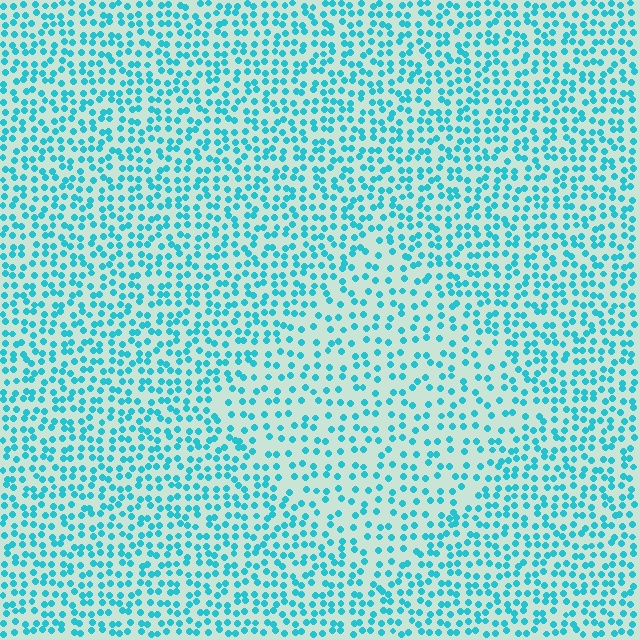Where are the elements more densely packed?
The elements are more densely packed outside the diamond boundary.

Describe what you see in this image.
The image contains small cyan elements arranged at two different densities. A diamond-shaped region is visible where the elements are less densely packed than the surrounding area.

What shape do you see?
I see a diamond.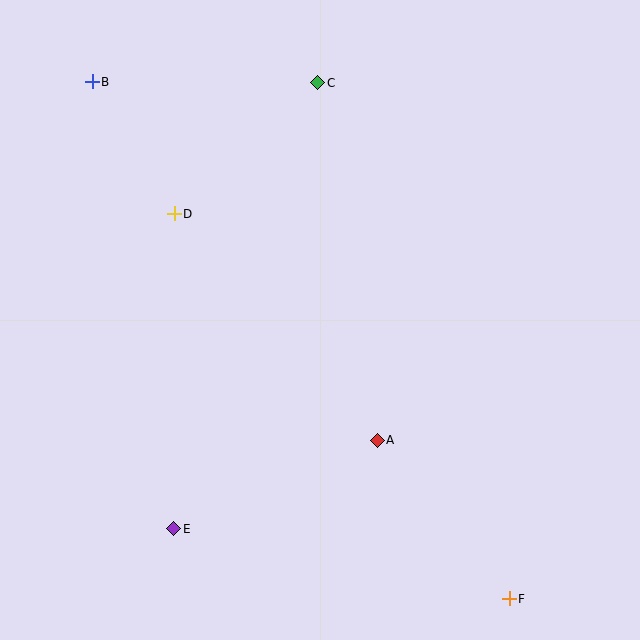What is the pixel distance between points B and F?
The distance between B and F is 664 pixels.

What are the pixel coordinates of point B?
Point B is at (92, 82).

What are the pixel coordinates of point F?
Point F is at (509, 599).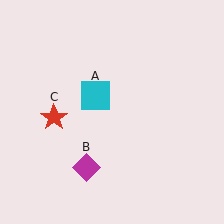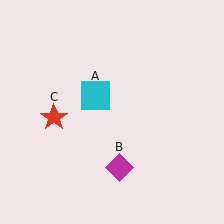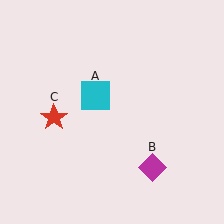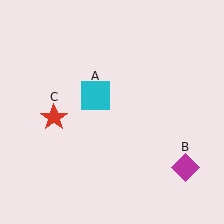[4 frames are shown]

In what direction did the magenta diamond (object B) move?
The magenta diamond (object B) moved right.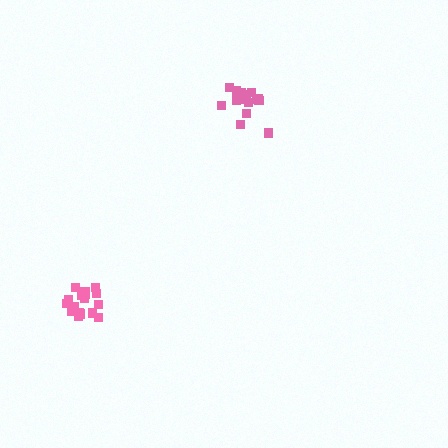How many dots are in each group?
Group 1: 15 dots, Group 2: 17 dots (32 total).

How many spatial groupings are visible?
There are 2 spatial groupings.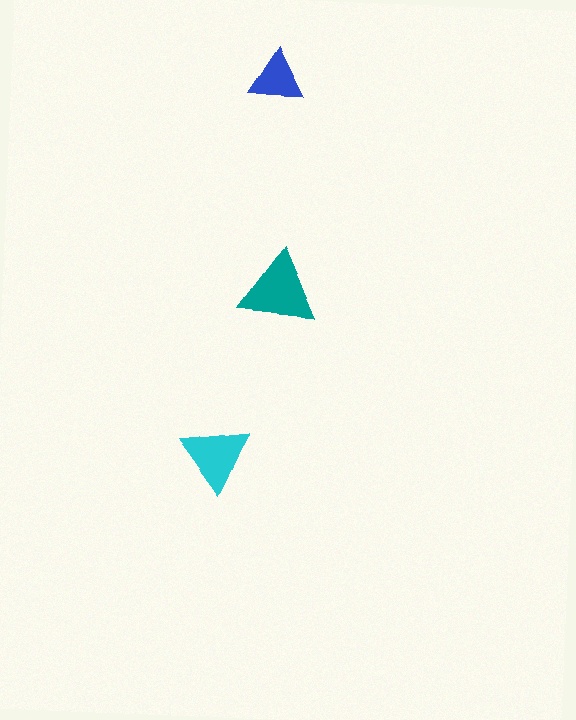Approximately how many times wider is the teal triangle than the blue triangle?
About 1.5 times wider.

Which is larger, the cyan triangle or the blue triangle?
The cyan one.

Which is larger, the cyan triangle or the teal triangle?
The teal one.